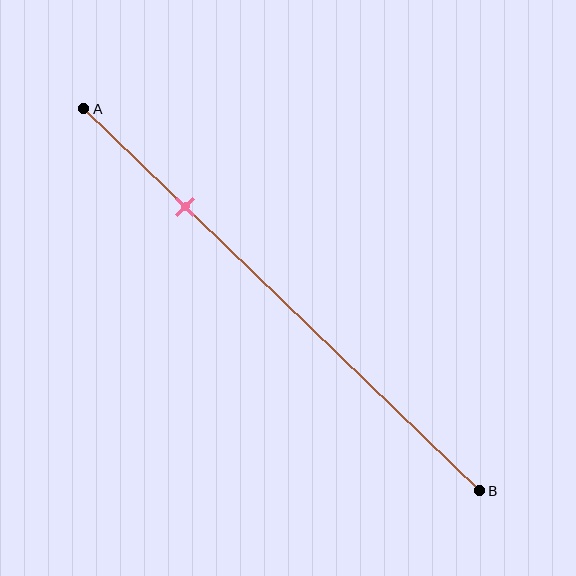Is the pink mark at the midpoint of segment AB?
No, the mark is at about 25% from A, not at the 50% midpoint.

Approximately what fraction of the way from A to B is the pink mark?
The pink mark is approximately 25% of the way from A to B.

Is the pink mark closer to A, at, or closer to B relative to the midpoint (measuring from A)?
The pink mark is closer to point A than the midpoint of segment AB.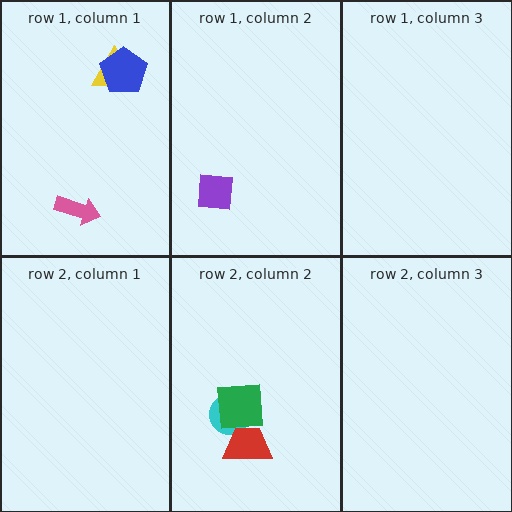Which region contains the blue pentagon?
The row 1, column 1 region.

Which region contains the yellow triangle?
The row 1, column 1 region.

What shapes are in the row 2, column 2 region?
The cyan circle, the green square, the red trapezoid.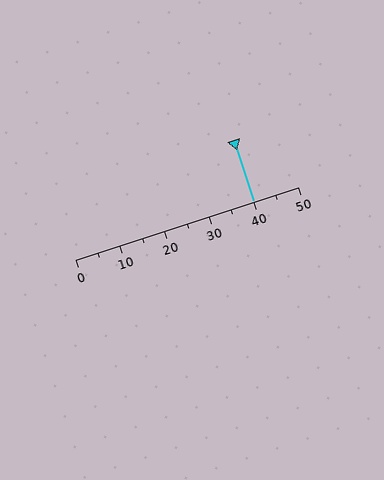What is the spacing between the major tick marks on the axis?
The major ticks are spaced 10 apart.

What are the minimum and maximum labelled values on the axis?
The axis runs from 0 to 50.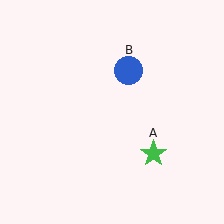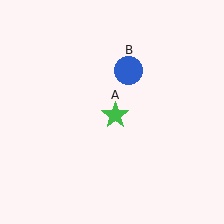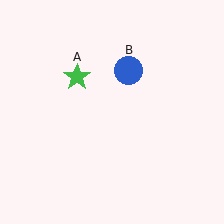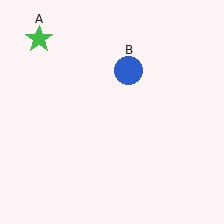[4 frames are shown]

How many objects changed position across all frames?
1 object changed position: green star (object A).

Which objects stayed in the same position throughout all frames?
Blue circle (object B) remained stationary.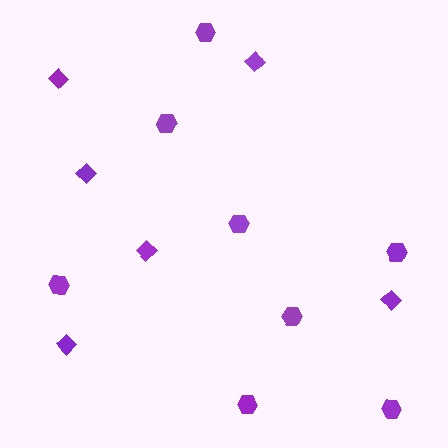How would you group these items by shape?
There are 2 groups: one group of diamonds (6) and one group of hexagons (8).